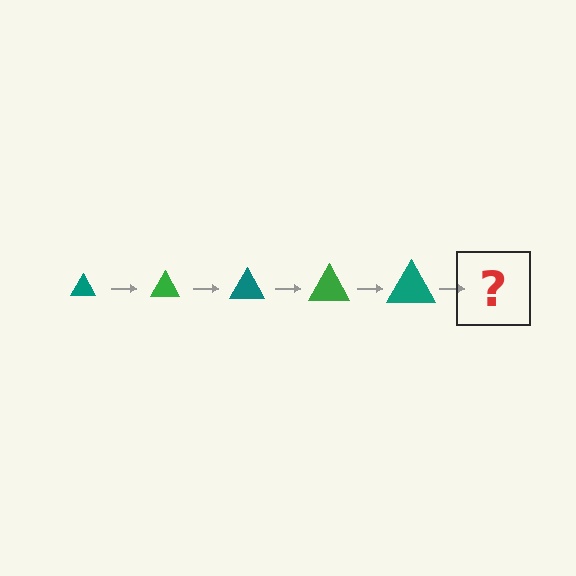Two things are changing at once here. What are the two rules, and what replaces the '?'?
The two rules are that the triangle grows larger each step and the color cycles through teal and green. The '?' should be a green triangle, larger than the previous one.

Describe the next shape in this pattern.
It should be a green triangle, larger than the previous one.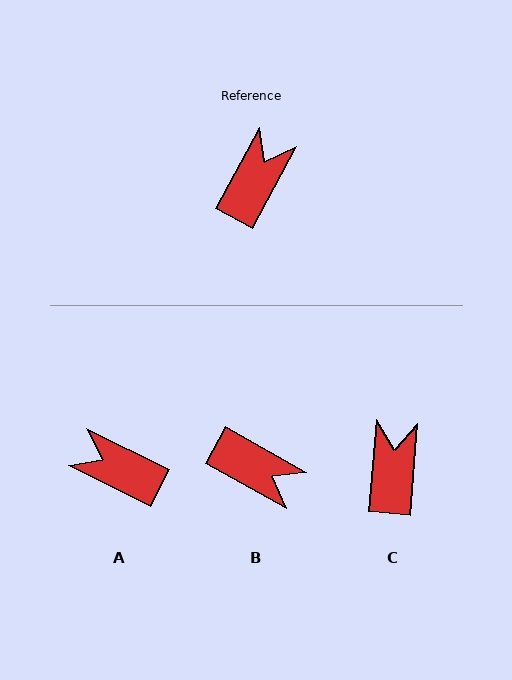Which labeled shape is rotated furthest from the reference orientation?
A, about 92 degrees away.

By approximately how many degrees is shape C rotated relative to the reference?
Approximately 24 degrees counter-clockwise.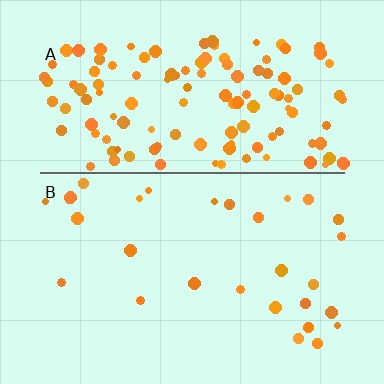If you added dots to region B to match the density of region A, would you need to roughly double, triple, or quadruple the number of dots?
Approximately quadruple.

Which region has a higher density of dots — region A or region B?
A (the top).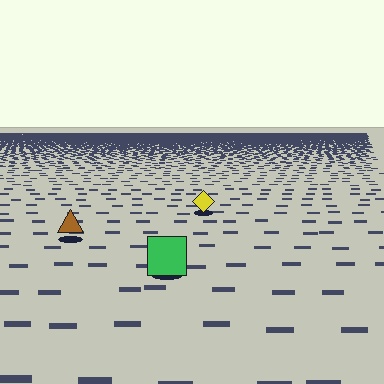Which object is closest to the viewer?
The green square is closest. The texture marks near it are larger and more spread out.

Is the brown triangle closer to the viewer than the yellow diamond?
Yes. The brown triangle is closer — you can tell from the texture gradient: the ground texture is coarser near it.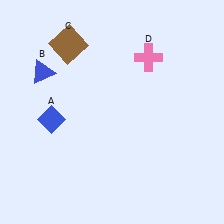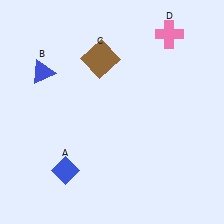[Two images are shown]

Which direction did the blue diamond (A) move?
The blue diamond (A) moved down.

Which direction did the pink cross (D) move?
The pink cross (D) moved up.